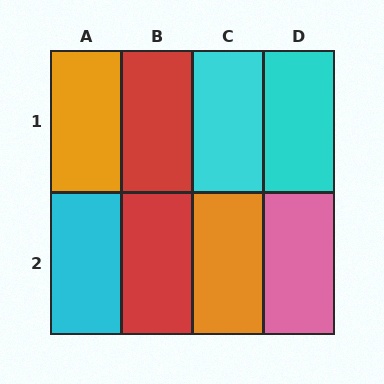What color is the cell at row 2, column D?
Pink.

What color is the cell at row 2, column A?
Cyan.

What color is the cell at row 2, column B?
Red.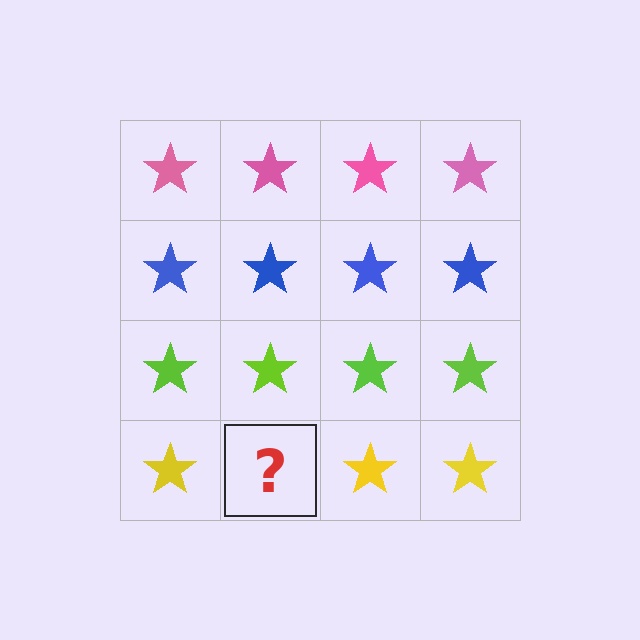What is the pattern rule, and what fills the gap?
The rule is that each row has a consistent color. The gap should be filled with a yellow star.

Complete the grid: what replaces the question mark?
The question mark should be replaced with a yellow star.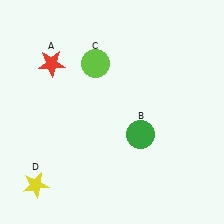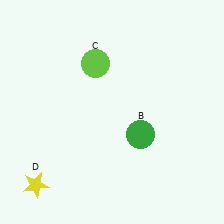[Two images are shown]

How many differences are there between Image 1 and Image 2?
There is 1 difference between the two images.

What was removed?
The red star (A) was removed in Image 2.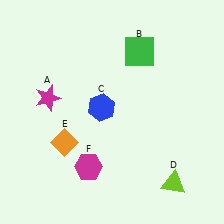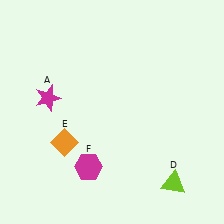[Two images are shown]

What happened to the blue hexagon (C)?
The blue hexagon (C) was removed in Image 2. It was in the top-left area of Image 1.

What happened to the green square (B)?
The green square (B) was removed in Image 2. It was in the top-right area of Image 1.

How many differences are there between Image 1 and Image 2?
There are 2 differences between the two images.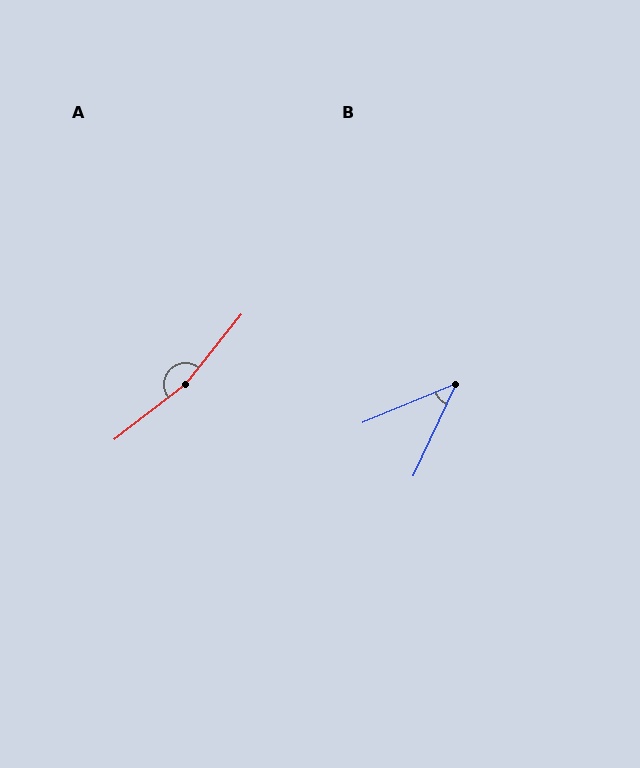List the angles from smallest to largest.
B (42°), A (166°).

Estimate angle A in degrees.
Approximately 166 degrees.